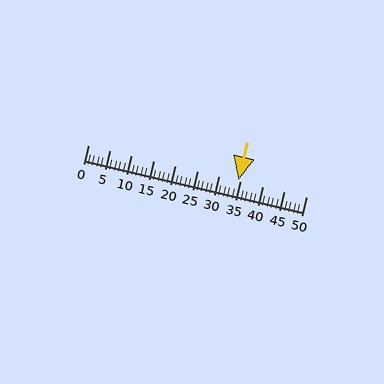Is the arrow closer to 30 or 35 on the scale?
The arrow is closer to 35.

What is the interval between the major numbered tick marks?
The major tick marks are spaced 5 units apart.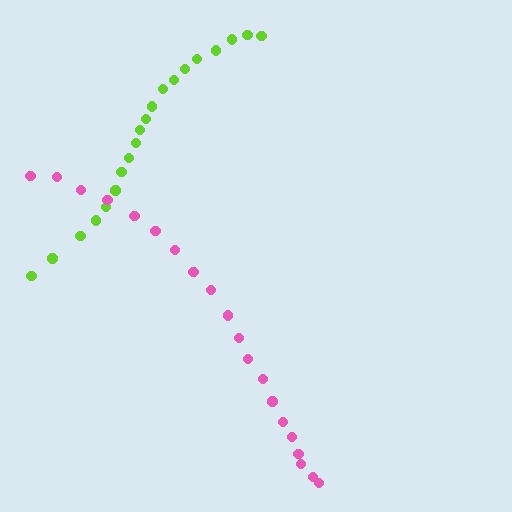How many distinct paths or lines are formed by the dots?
There are 2 distinct paths.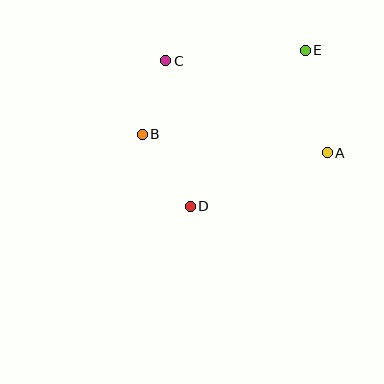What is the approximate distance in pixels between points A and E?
The distance between A and E is approximately 105 pixels.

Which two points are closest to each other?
Points B and C are closest to each other.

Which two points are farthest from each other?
Points D and E are farthest from each other.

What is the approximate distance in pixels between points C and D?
The distance between C and D is approximately 147 pixels.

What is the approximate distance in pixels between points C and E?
The distance between C and E is approximately 140 pixels.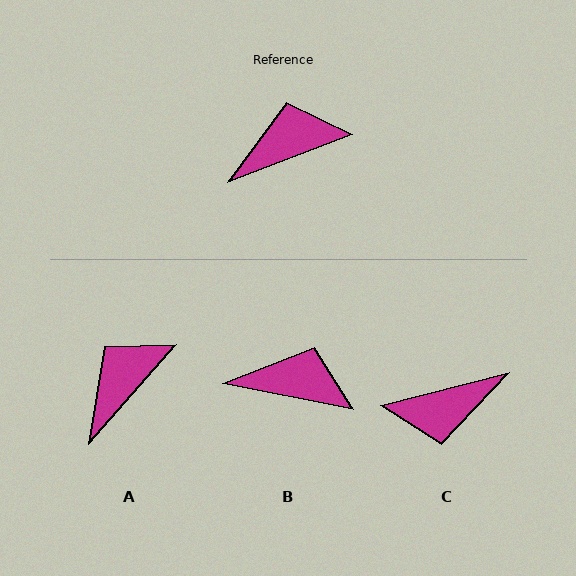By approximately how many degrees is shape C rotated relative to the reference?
Approximately 173 degrees counter-clockwise.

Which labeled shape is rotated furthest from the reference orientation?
C, about 173 degrees away.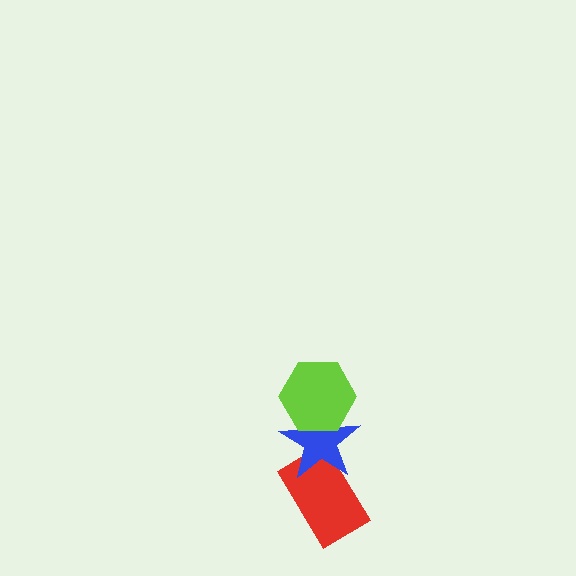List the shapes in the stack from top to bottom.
From top to bottom: the lime hexagon, the blue star, the red rectangle.